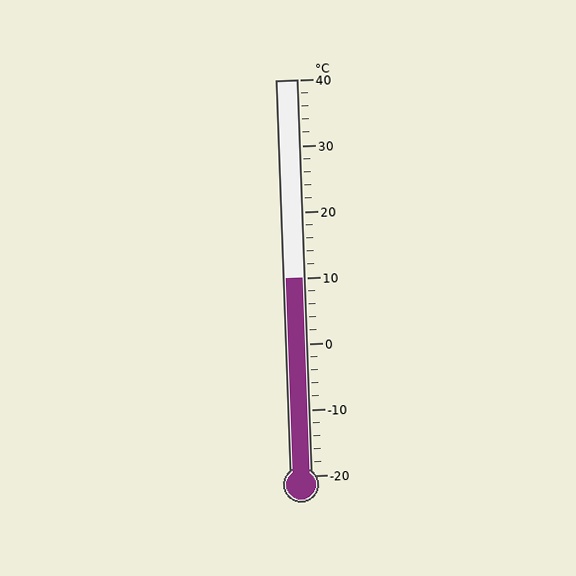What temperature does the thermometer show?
The thermometer shows approximately 10°C.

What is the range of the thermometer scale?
The thermometer scale ranges from -20°C to 40°C.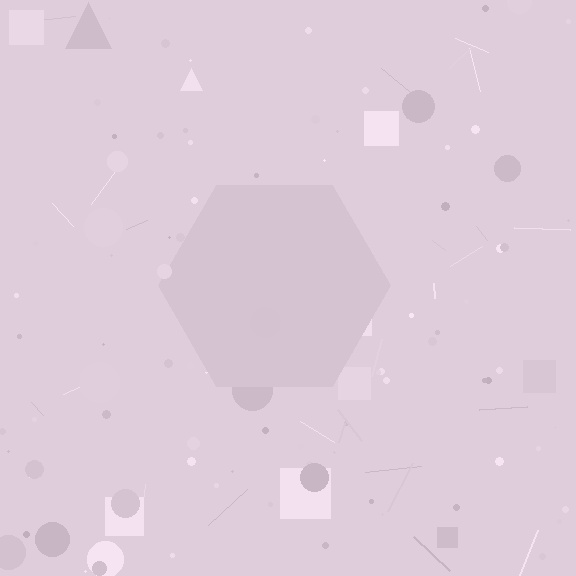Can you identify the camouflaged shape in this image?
The camouflaged shape is a hexagon.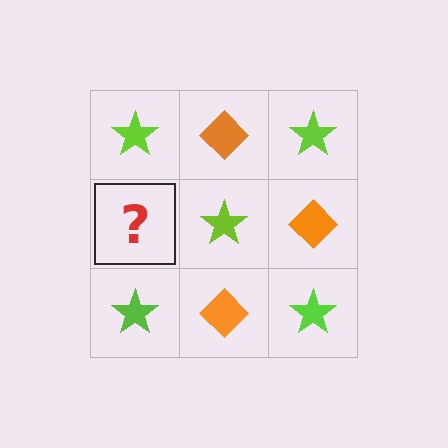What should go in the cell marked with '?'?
The missing cell should contain an orange diamond.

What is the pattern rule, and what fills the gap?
The rule is that it alternates lime star and orange diamond in a checkerboard pattern. The gap should be filled with an orange diamond.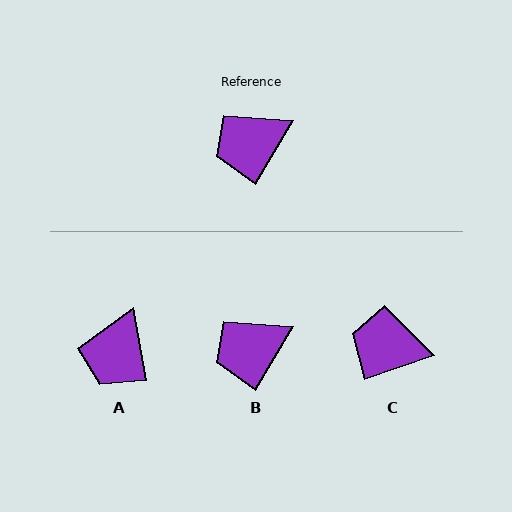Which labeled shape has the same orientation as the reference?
B.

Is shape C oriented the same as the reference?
No, it is off by about 41 degrees.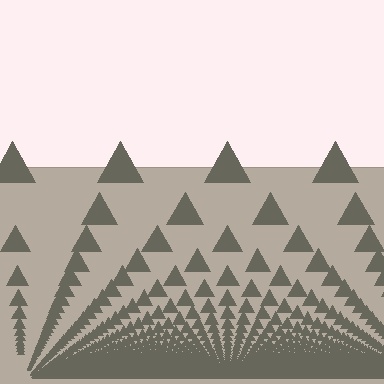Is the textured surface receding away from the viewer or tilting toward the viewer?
The surface appears to tilt toward the viewer. Texture elements get larger and sparser toward the top.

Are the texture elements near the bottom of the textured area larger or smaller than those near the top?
Smaller. The gradient is inverted — elements near the bottom are smaller and denser.